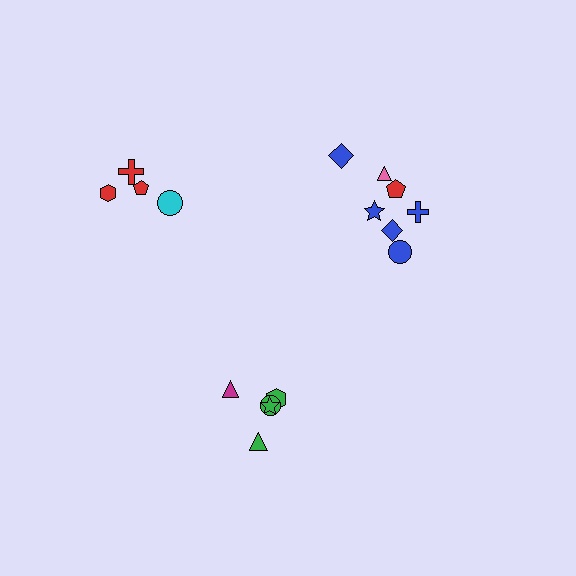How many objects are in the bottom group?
There are 5 objects.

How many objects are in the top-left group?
There are 4 objects.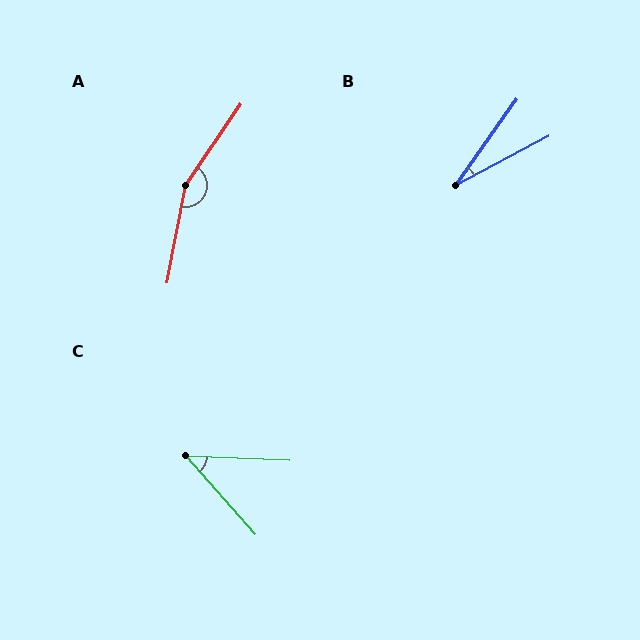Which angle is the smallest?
B, at approximately 27 degrees.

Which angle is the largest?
A, at approximately 156 degrees.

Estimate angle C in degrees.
Approximately 45 degrees.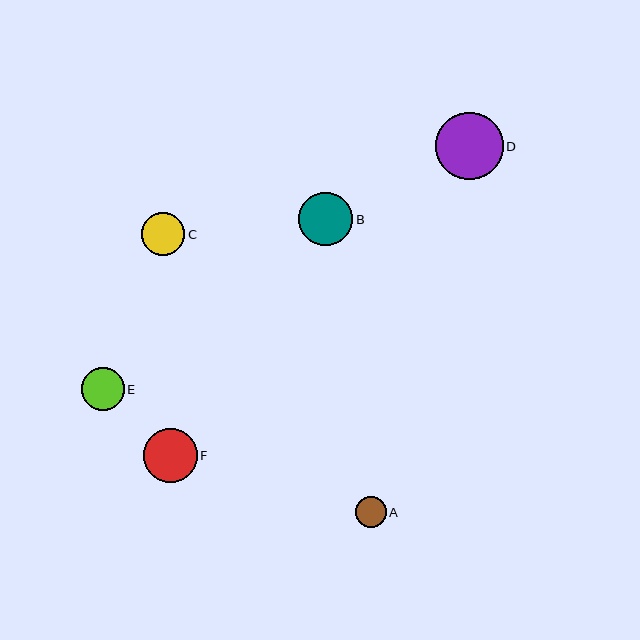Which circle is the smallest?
Circle A is the smallest with a size of approximately 31 pixels.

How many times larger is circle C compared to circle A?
Circle C is approximately 1.4 times the size of circle A.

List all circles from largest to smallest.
From largest to smallest: D, F, B, C, E, A.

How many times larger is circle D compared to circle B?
Circle D is approximately 1.2 times the size of circle B.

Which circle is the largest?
Circle D is the largest with a size of approximately 67 pixels.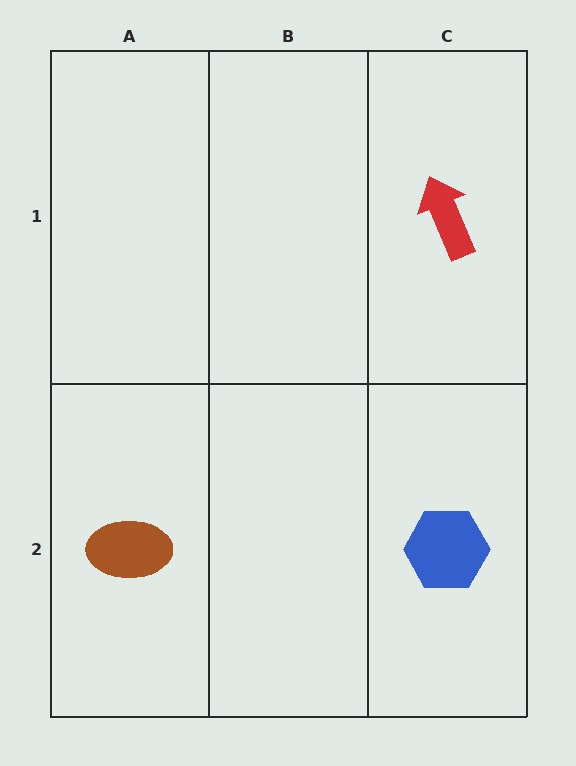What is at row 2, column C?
A blue hexagon.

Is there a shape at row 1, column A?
No, that cell is empty.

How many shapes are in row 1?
1 shape.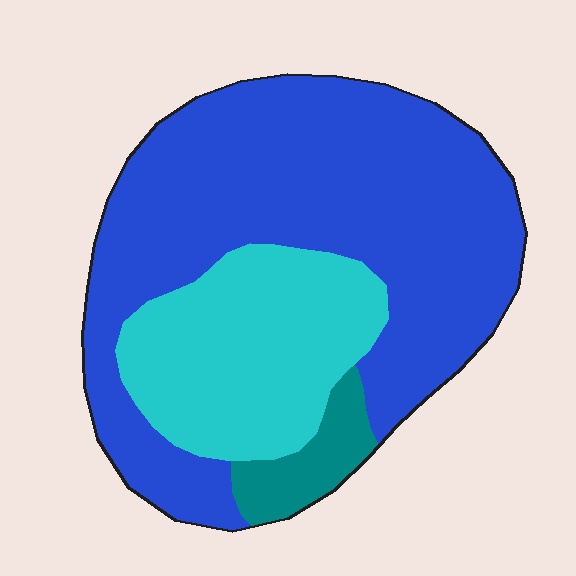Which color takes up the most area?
Blue, at roughly 65%.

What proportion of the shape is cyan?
Cyan takes up about one quarter (1/4) of the shape.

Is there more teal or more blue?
Blue.